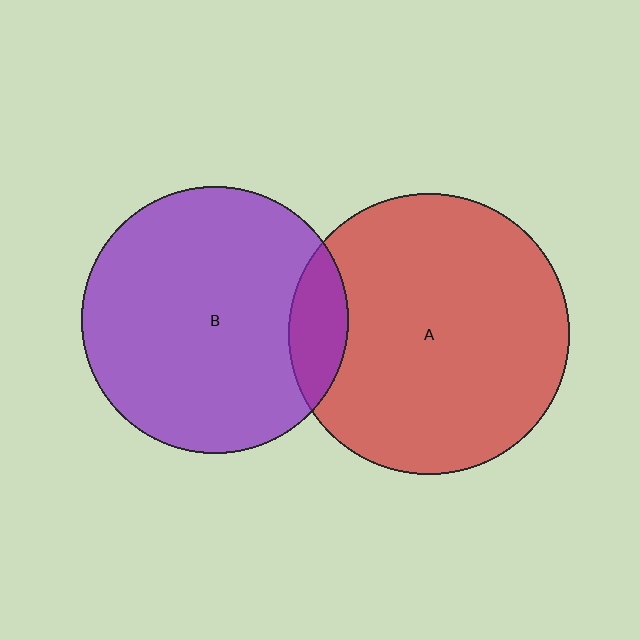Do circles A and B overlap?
Yes.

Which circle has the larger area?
Circle A (red).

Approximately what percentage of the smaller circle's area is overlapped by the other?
Approximately 10%.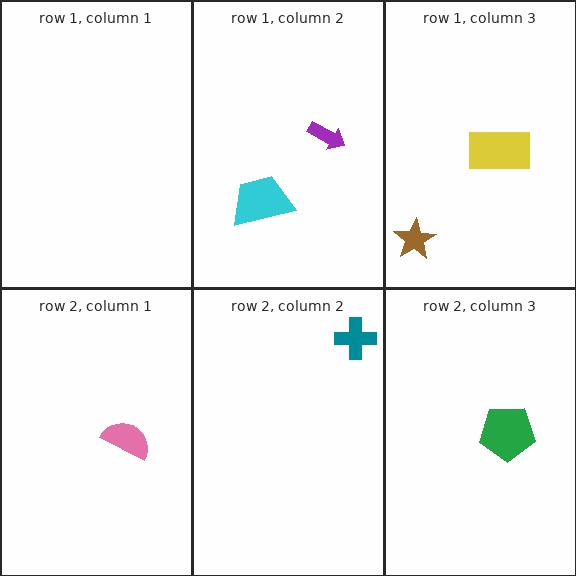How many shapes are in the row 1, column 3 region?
2.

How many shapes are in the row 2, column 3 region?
1.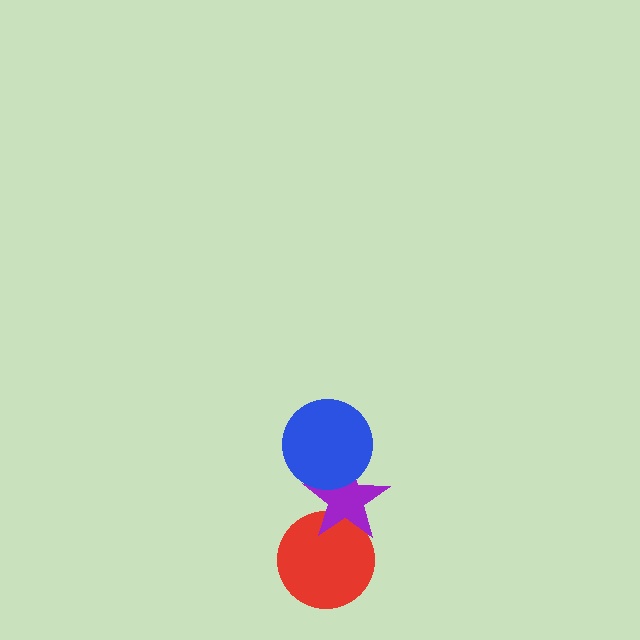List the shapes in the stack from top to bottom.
From top to bottom: the blue circle, the purple star, the red circle.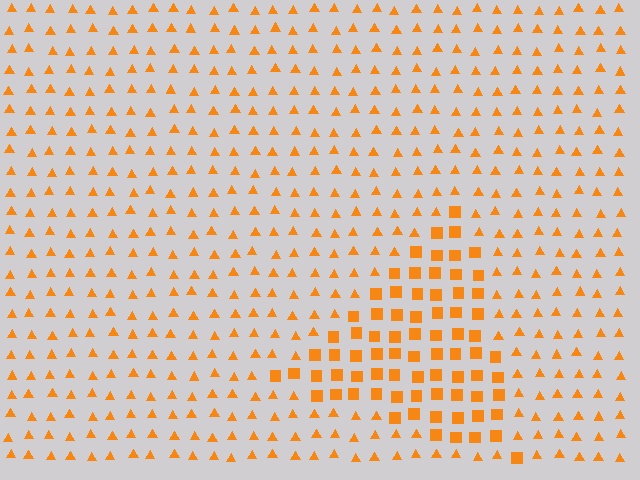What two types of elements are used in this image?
The image uses squares inside the triangle region and triangles outside it.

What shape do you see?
I see a triangle.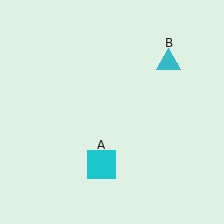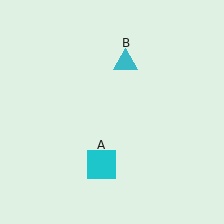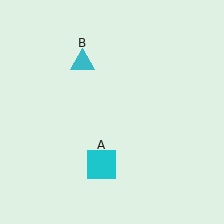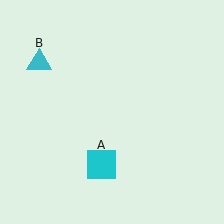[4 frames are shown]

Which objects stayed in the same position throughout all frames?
Cyan square (object A) remained stationary.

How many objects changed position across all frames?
1 object changed position: cyan triangle (object B).